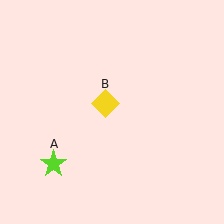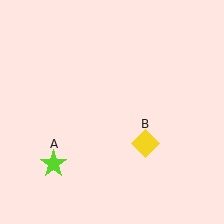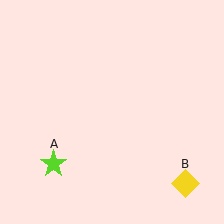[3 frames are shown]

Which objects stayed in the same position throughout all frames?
Lime star (object A) remained stationary.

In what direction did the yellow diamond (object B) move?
The yellow diamond (object B) moved down and to the right.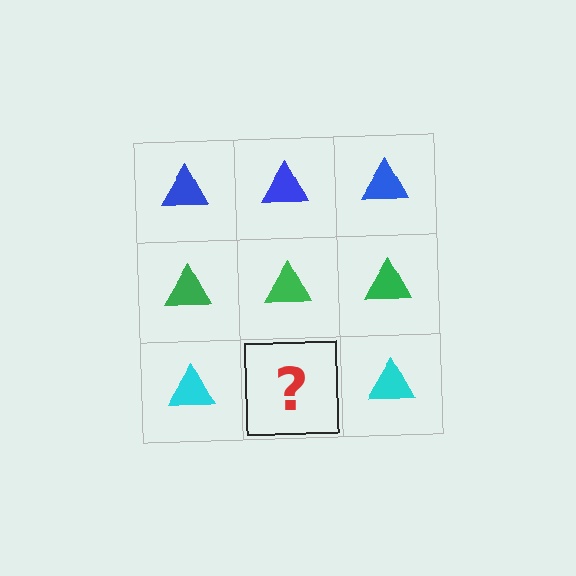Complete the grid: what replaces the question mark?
The question mark should be replaced with a cyan triangle.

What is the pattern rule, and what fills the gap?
The rule is that each row has a consistent color. The gap should be filled with a cyan triangle.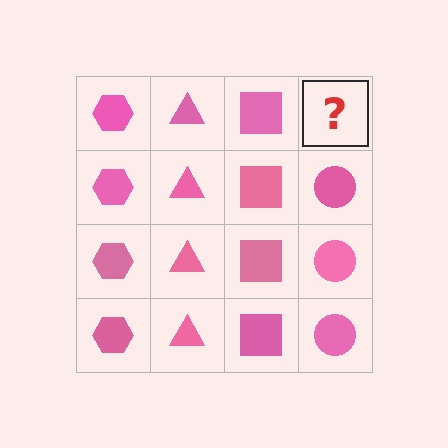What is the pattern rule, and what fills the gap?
The rule is that each column has a consistent shape. The gap should be filled with a pink circle.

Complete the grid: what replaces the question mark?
The question mark should be replaced with a pink circle.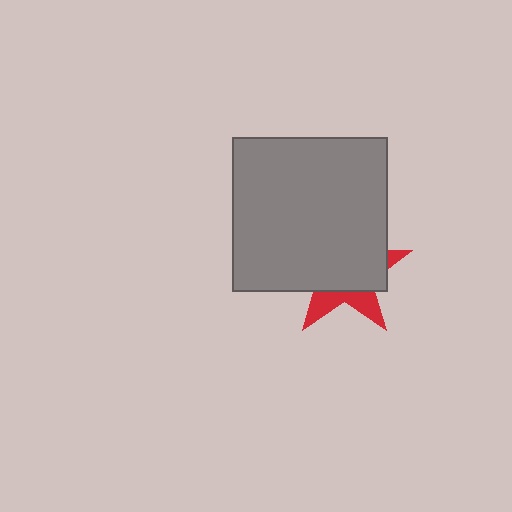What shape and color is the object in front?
The object in front is a gray square.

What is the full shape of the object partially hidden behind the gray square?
The partially hidden object is a red star.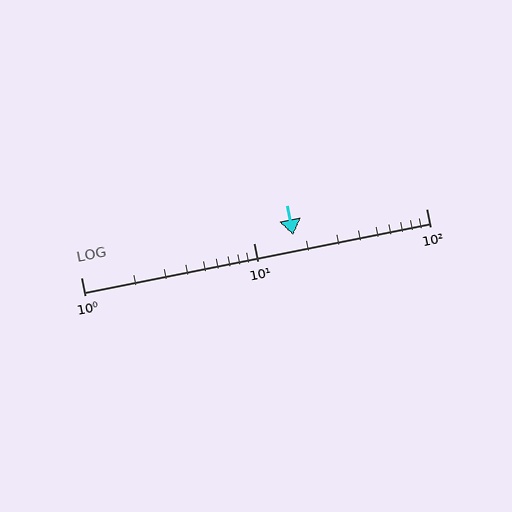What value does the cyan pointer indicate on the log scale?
The pointer indicates approximately 17.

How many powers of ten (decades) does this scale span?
The scale spans 2 decades, from 1 to 100.